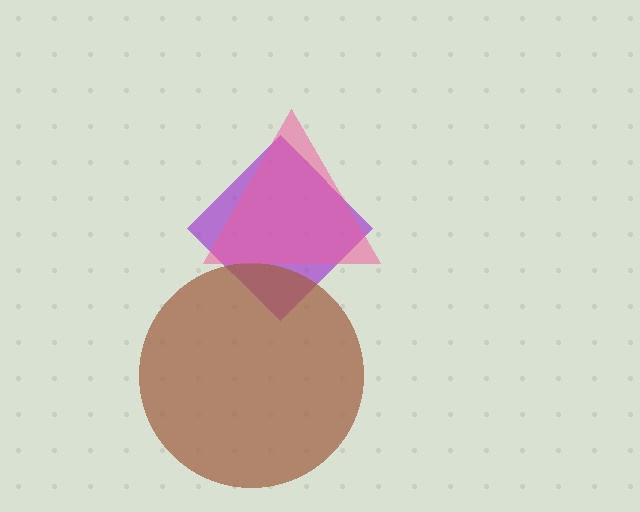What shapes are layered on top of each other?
The layered shapes are: a purple diamond, a brown circle, a pink triangle.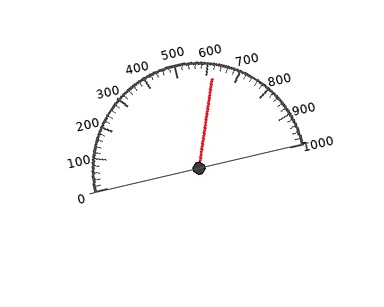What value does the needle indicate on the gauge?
The needle indicates approximately 620.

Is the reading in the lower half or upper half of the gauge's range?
The reading is in the upper half of the range (0 to 1000).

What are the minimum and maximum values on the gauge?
The gauge ranges from 0 to 1000.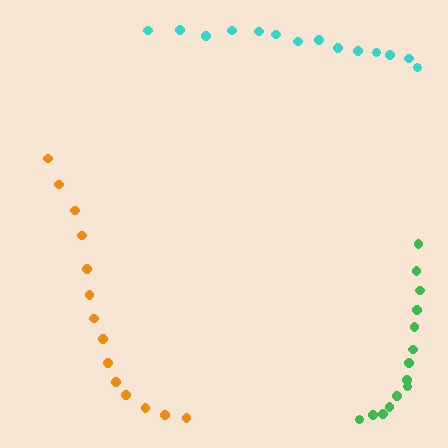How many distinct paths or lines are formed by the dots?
There are 3 distinct paths.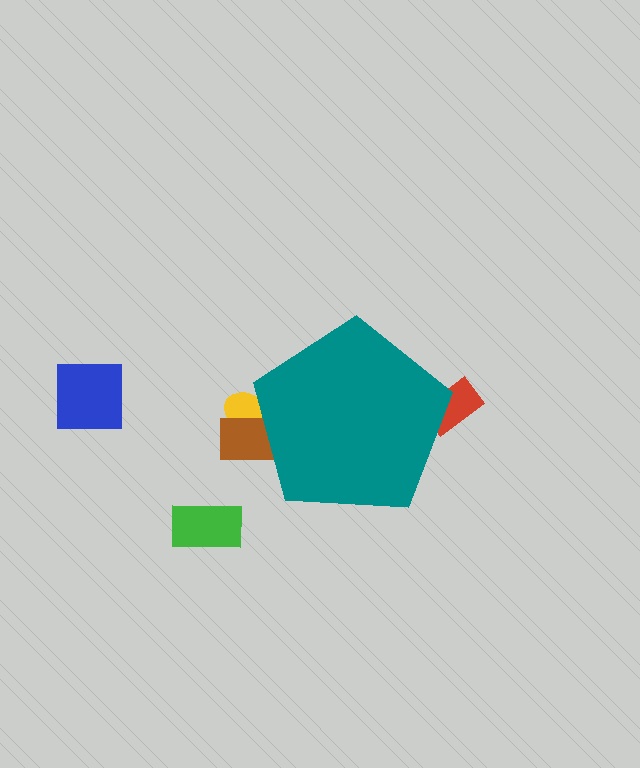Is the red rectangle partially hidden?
Yes, the red rectangle is partially hidden behind the teal pentagon.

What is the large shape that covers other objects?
A teal pentagon.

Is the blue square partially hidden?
No, the blue square is fully visible.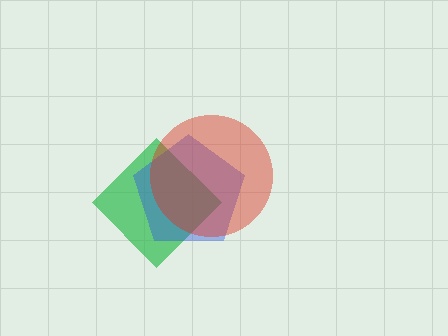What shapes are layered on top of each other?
The layered shapes are: a green diamond, a blue pentagon, a red circle.